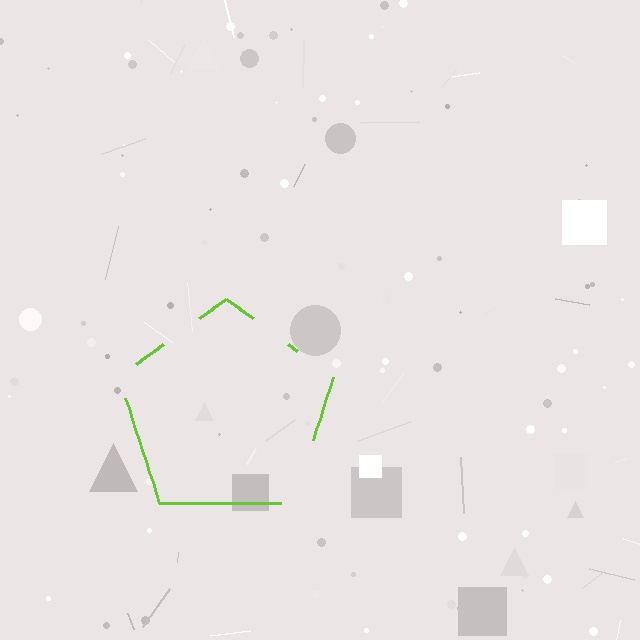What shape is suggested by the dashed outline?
The dashed outline suggests a pentagon.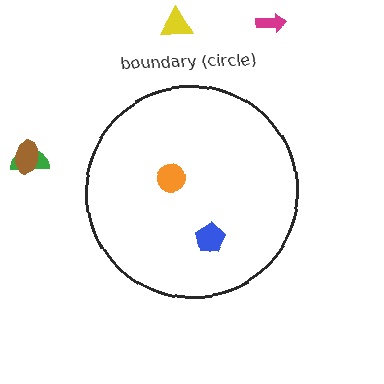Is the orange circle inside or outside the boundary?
Inside.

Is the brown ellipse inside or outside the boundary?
Outside.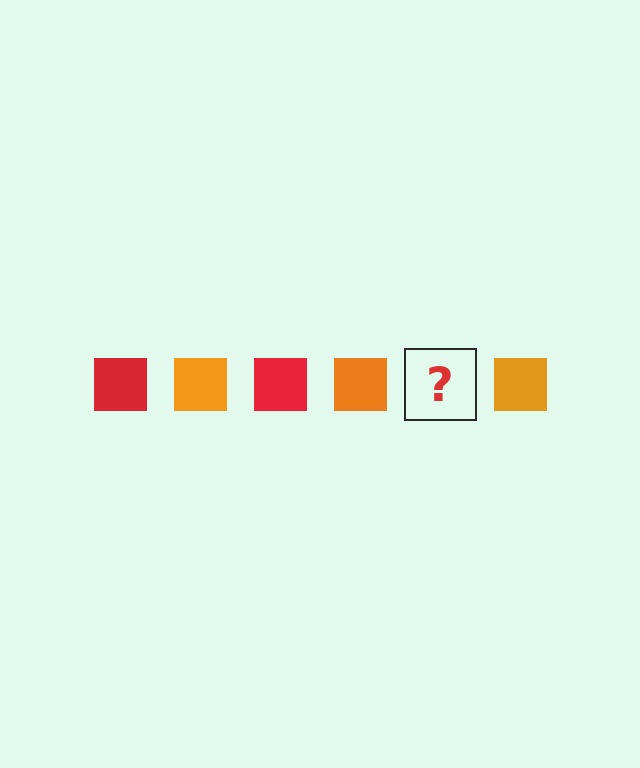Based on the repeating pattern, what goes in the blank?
The blank should be a red square.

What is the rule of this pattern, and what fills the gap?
The rule is that the pattern cycles through red, orange squares. The gap should be filled with a red square.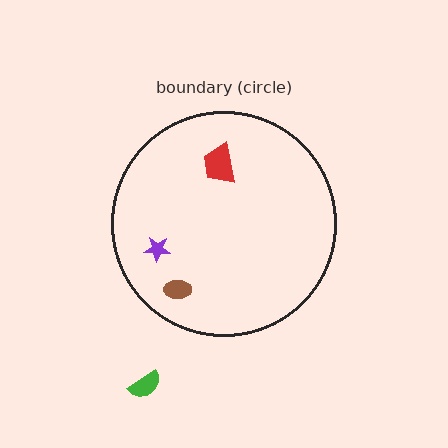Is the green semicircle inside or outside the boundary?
Outside.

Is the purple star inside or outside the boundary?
Inside.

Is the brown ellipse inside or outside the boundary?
Inside.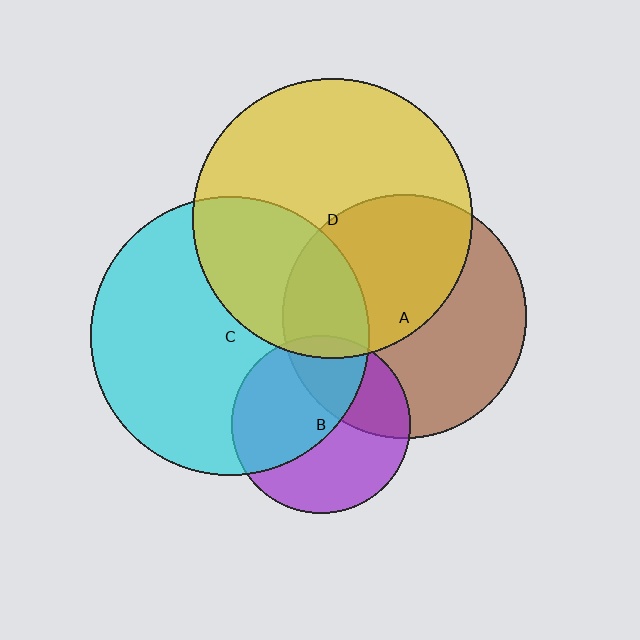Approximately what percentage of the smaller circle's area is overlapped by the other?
Approximately 5%.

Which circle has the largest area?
Circle D (yellow).